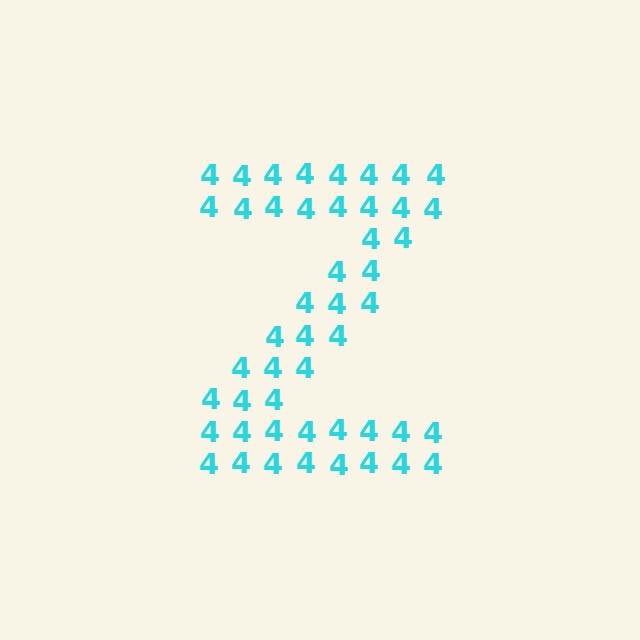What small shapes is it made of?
It is made of small digit 4's.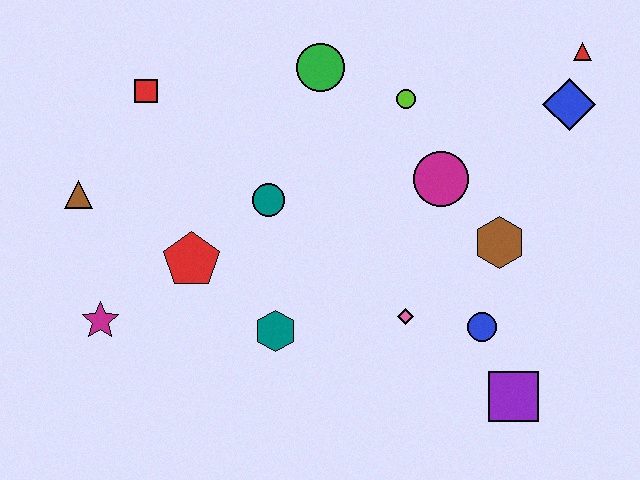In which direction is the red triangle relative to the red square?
The red triangle is to the right of the red square.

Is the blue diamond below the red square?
Yes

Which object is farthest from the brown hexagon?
The brown triangle is farthest from the brown hexagon.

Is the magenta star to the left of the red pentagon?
Yes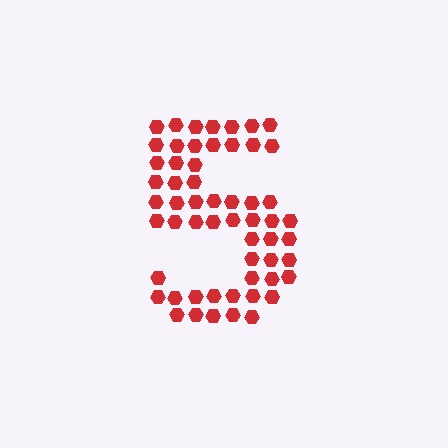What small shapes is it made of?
It is made of small hexagons.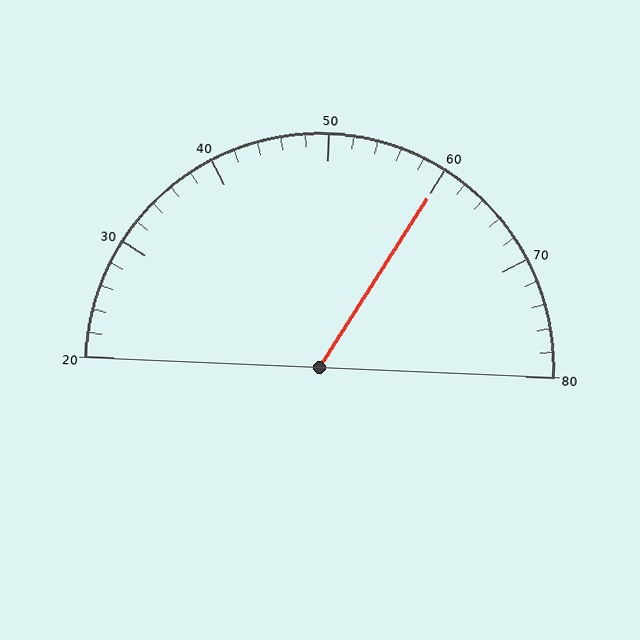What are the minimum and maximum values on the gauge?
The gauge ranges from 20 to 80.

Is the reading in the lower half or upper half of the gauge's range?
The reading is in the upper half of the range (20 to 80).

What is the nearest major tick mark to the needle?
The nearest major tick mark is 60.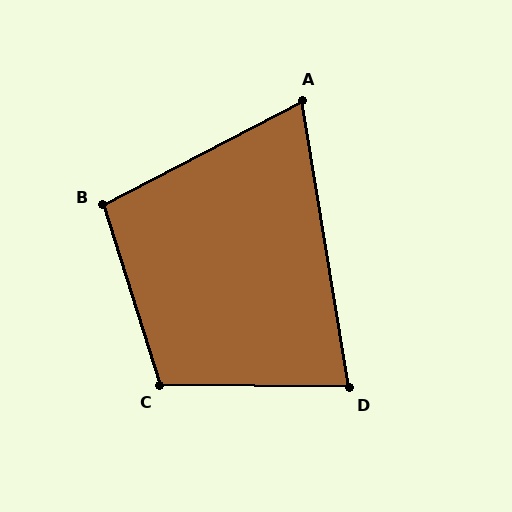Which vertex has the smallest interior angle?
A, at approximately 72 degrees.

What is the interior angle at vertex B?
Approximately 100 degrees (obtuse).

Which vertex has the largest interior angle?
C, at approximately 108 degrees.